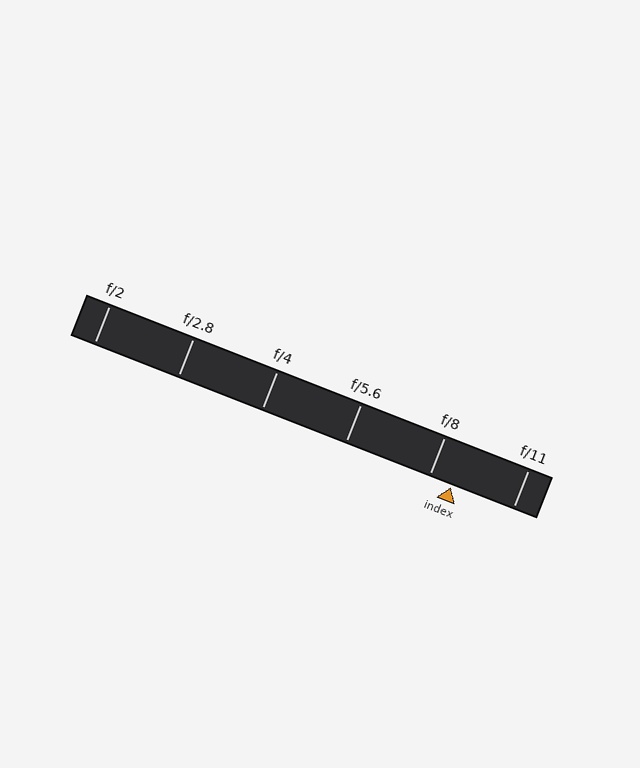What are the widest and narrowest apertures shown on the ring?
The widest aperture shown is f/2 and the narrowest is f/11.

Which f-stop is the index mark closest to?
The index mark is closest to f/8.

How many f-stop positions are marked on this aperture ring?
There are 6 f-stop positions marked.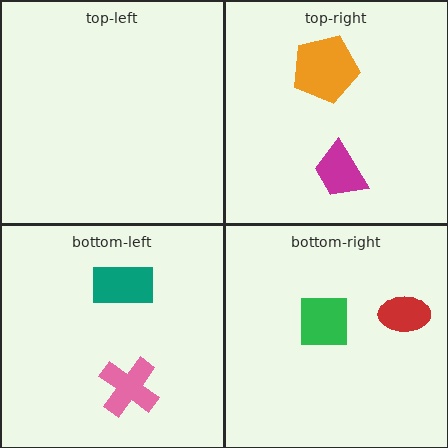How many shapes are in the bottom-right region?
2.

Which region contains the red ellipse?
The bottom-right region.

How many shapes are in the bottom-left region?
2.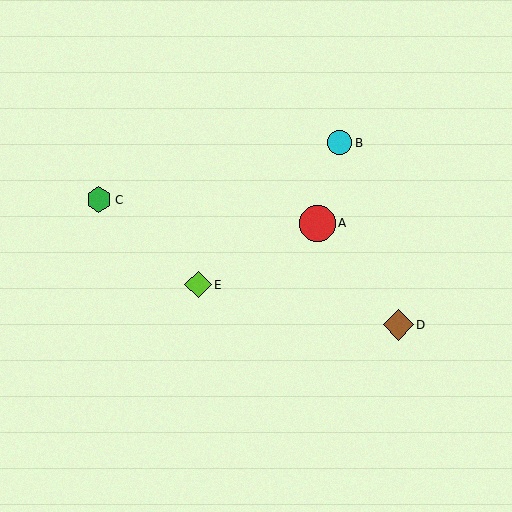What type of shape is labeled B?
Shape B is a cyan circle.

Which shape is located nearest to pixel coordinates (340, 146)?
The cyan circle (labeled B) at (340, 143) is nearest to that location.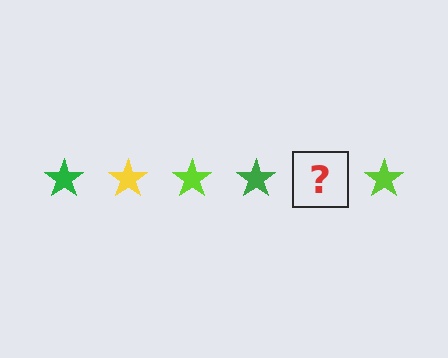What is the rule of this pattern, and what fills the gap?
The rule is that the pattern cycles through green, yellow, lime stars. The gap should be filled with a yellow star.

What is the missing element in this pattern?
The missing element is a yellow star.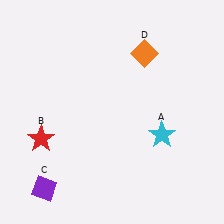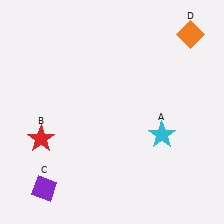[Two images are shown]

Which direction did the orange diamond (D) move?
The orange diamond (D) moved right.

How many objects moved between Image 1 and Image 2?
1 object moved between the two images.